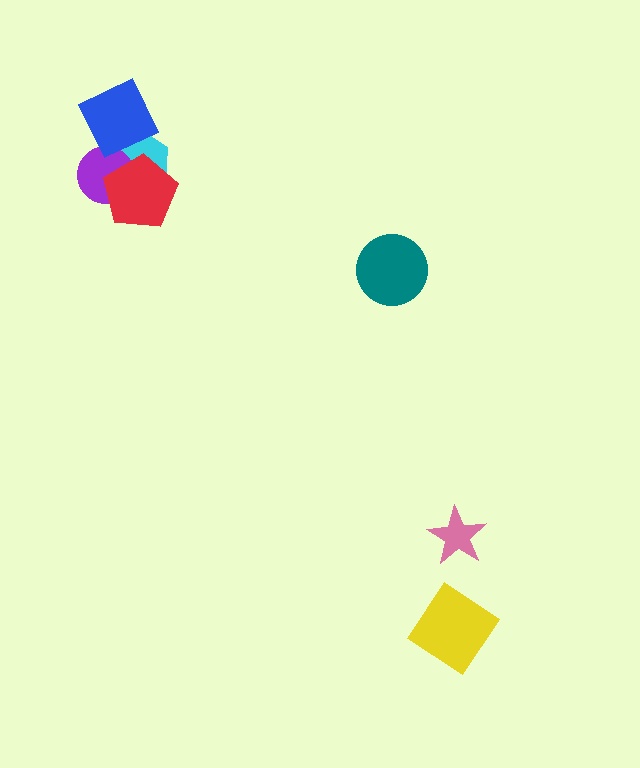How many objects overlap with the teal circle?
0 objects overlap with the teal circle.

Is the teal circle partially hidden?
No, no other shape covers it.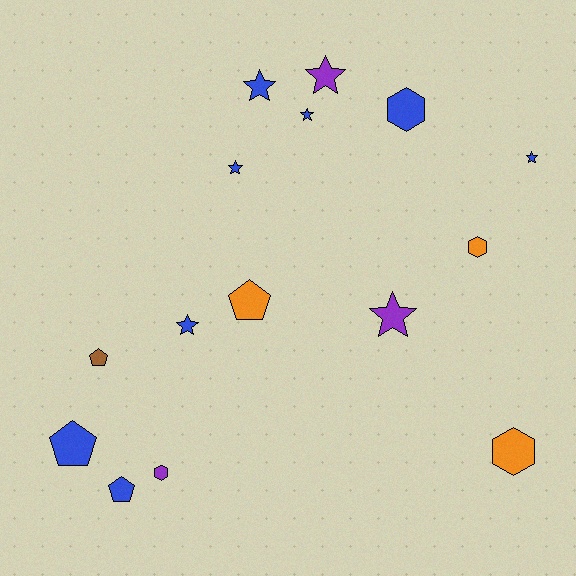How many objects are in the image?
There are 15 objects.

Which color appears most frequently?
Blue, with 8 objects.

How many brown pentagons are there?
There is 1 brown pentagon.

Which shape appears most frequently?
Star, with 7 objects.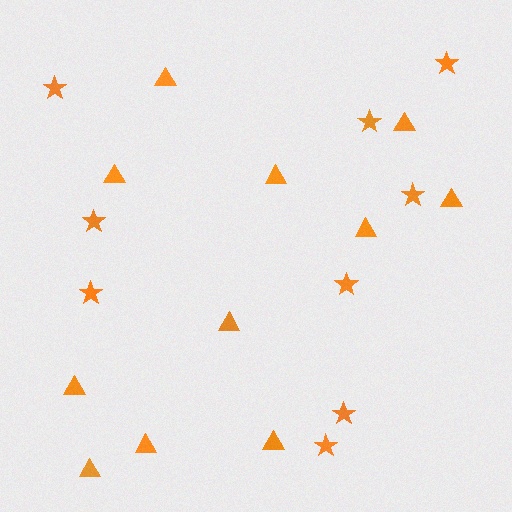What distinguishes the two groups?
There are 2 groups: one group of triangles (11) and one group of stars (9).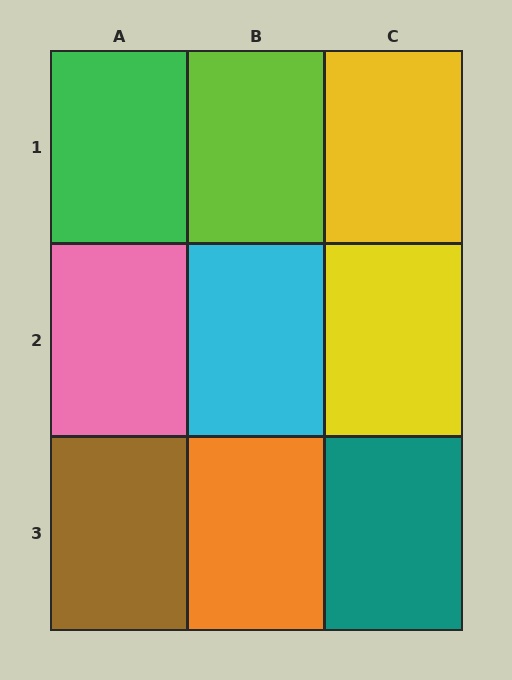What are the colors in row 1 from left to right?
Green, lime, yellow.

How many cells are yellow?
2 cells are yellow.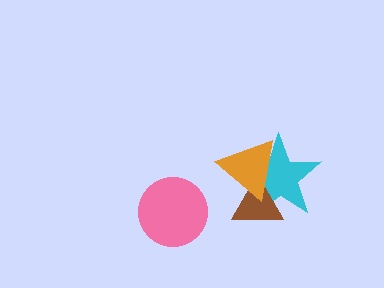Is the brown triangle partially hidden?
Yes, it is partially covered by another shape.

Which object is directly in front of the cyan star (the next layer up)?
The brown triangle is directly in front of the cyan star.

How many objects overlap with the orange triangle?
2 objects overlap with the orange triangle.